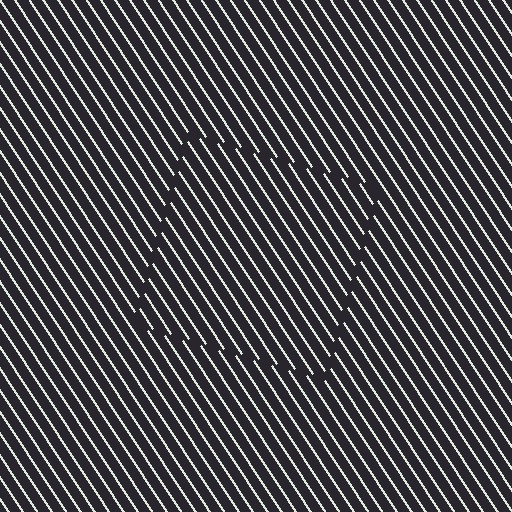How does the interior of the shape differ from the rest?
The interior of the shape contains the same grating, shifted by half a period — the contour is defined by the phase discontinuity where line-ends from the inner and outer gratings abut.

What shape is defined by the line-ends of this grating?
An illusory square. The interior of the shape contains the same grating, shifted by half a period — the contour is defined by the phase discontinuity where line-ends from the inner and outer gratings abut.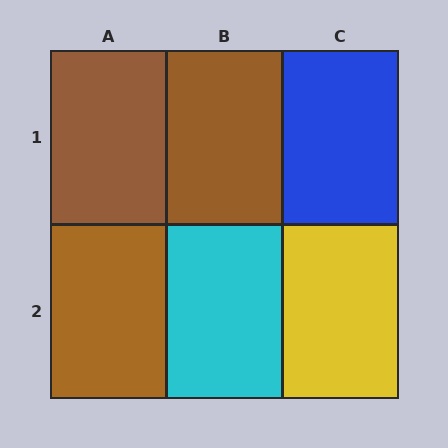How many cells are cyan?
1 cell is cyan.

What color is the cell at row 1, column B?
Brown.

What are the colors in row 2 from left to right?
Brown, cyan, yellow.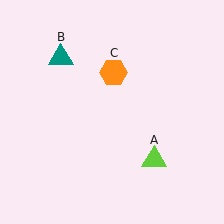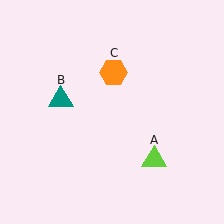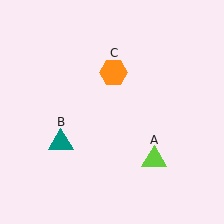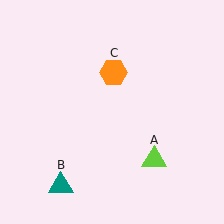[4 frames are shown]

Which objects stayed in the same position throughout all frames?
Lime triangle (object A) and orange hexagon (object C) remained stationary.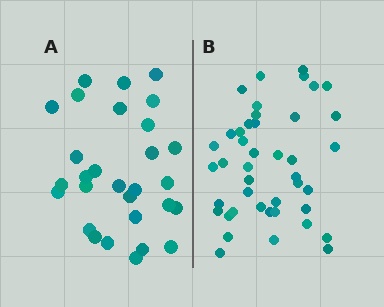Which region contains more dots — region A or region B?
Region B (the right region) has more dots.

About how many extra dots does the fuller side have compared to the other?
Region B has approximately 15 more dots than region A.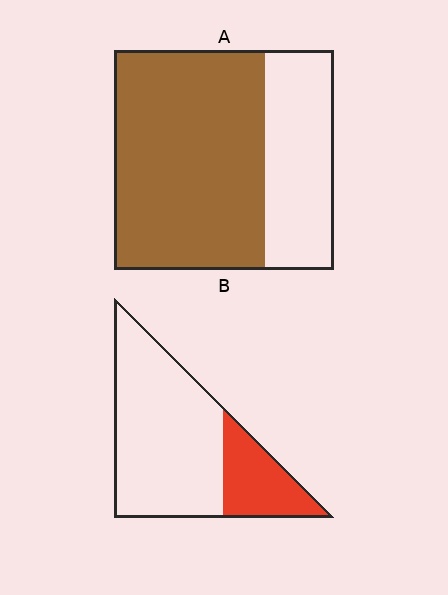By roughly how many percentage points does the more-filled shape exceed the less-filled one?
By roughly 45 percentage points (A over B).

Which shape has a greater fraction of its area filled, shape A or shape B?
Shape A.